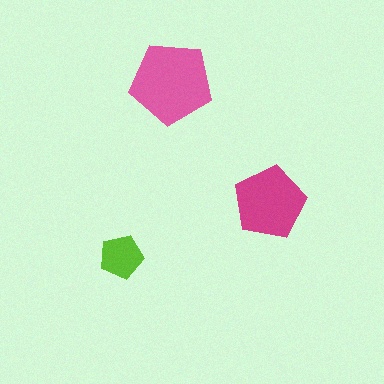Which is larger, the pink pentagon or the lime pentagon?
The pink one.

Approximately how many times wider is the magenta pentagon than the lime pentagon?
About 1.5 times wider.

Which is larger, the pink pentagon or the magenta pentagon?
The pink one.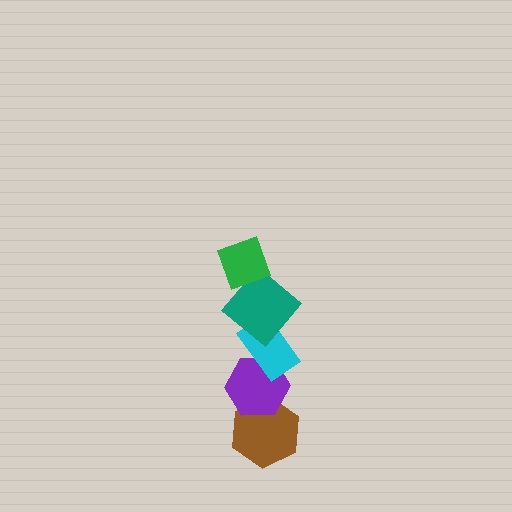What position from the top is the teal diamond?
The teal diamond is 2nd from the top.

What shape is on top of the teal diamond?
The green diamond is on top of the teal diamond.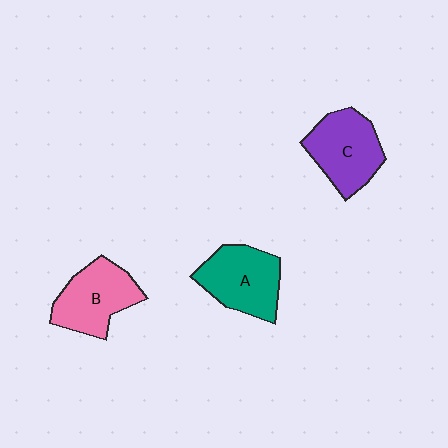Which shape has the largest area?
Shape C (purple).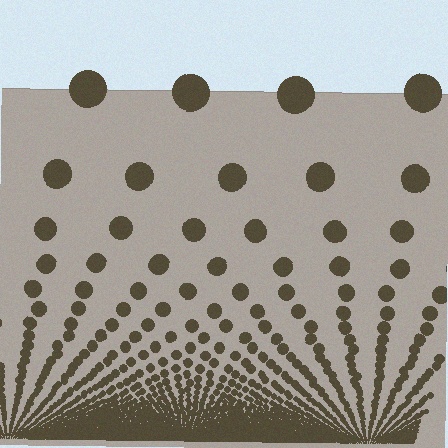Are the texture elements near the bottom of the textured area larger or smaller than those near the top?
Smaller. The gradient is inverted — elements near the bottom are smaller and denser.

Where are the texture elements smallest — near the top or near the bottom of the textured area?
Near the bottom.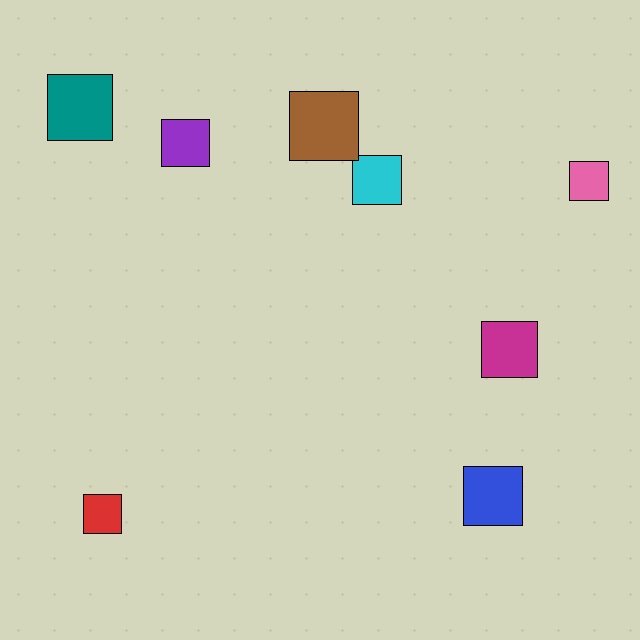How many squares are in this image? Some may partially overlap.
There are 8 squares.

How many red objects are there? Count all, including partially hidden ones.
There is 1 red object.